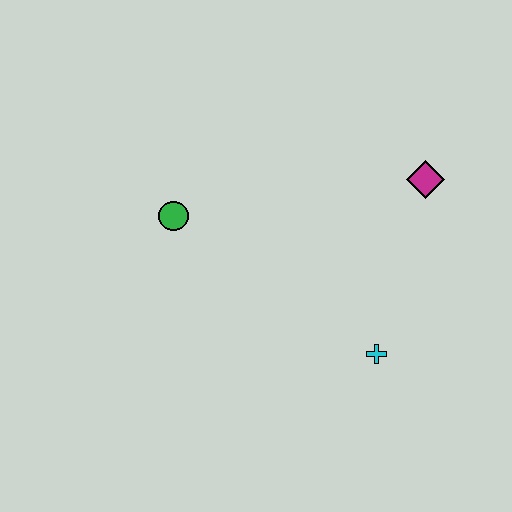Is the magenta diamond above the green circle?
Yes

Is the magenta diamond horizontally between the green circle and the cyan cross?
No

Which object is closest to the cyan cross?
The magenta diamond is closest to the cyan cross.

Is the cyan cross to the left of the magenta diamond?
Yes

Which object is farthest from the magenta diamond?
The green circle is farthest from the magenta diamond.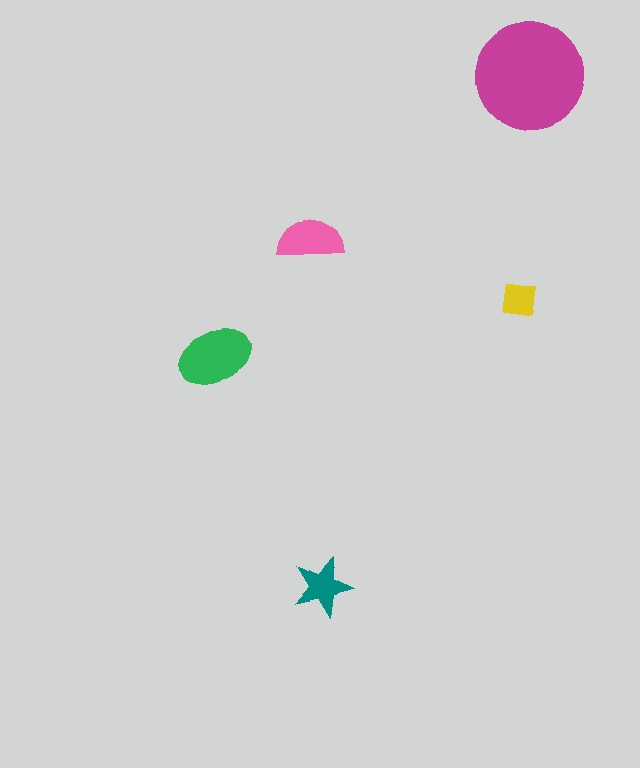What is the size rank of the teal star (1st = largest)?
4th.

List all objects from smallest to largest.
The yellow square, the teal star, the pink semicircle, the green ellipse, the magenta circle.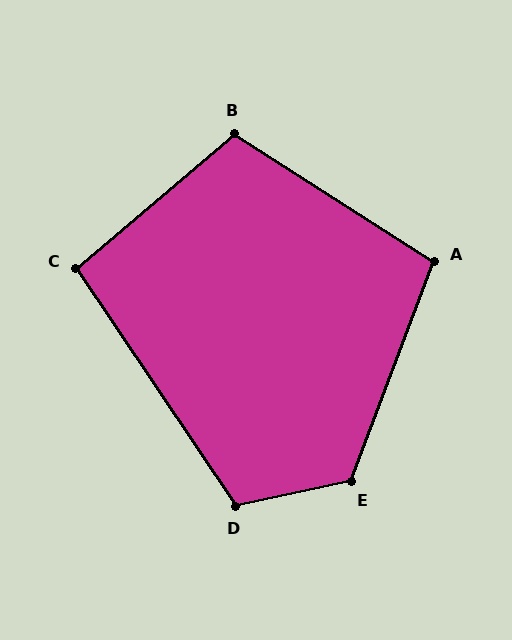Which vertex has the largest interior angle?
E, at approximately 123 degrees.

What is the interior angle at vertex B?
Approximately 107 degrees (obtuse).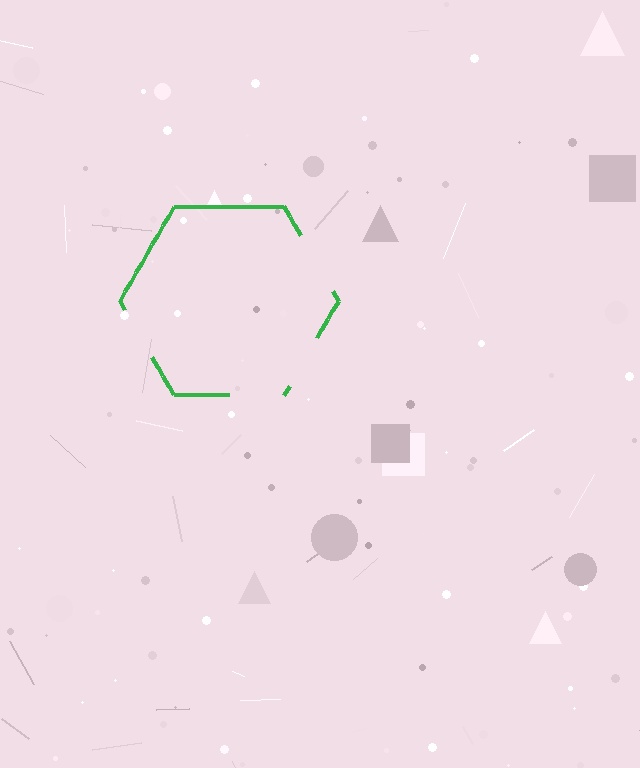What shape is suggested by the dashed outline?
The dashed outline suggests a hexagon.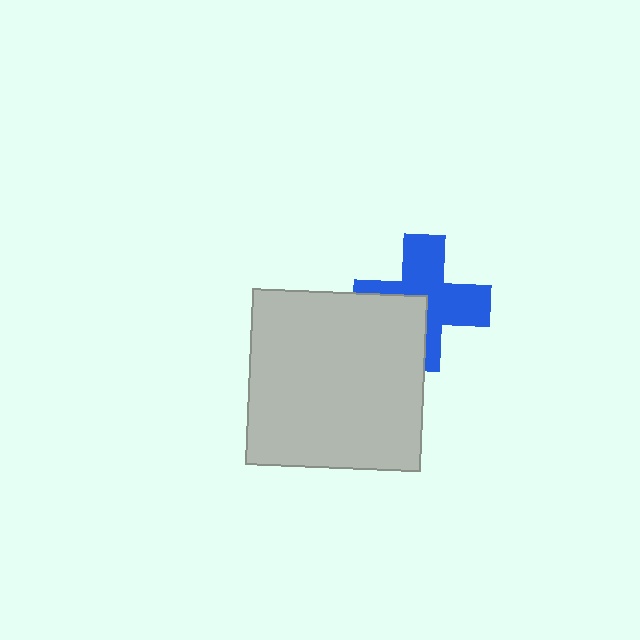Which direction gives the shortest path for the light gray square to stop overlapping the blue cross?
Moving toward the lower-left gives the shortest separation.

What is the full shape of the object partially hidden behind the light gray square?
The partially hidden object is a blue cross.